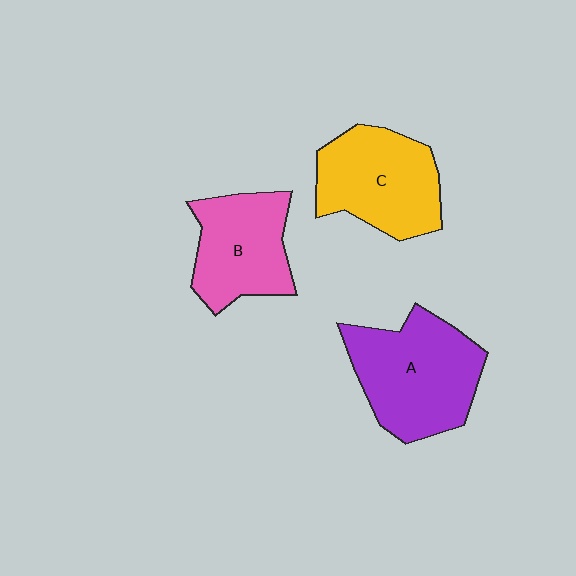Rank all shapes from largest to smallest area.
From largest to smallest: A (purple), C (yellow), B (pink).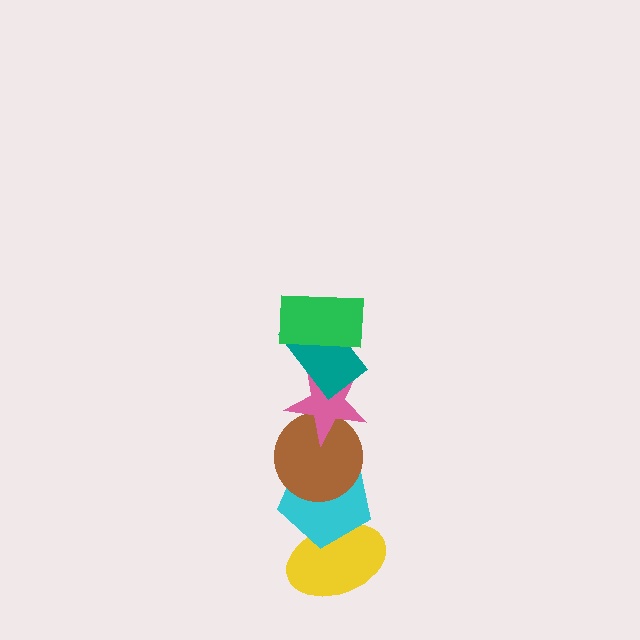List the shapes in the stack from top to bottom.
From top to bottom: the green rectangle, the teal rectangle, the pink star, the brown circle, the cyan pentagon, the yellow ellipse.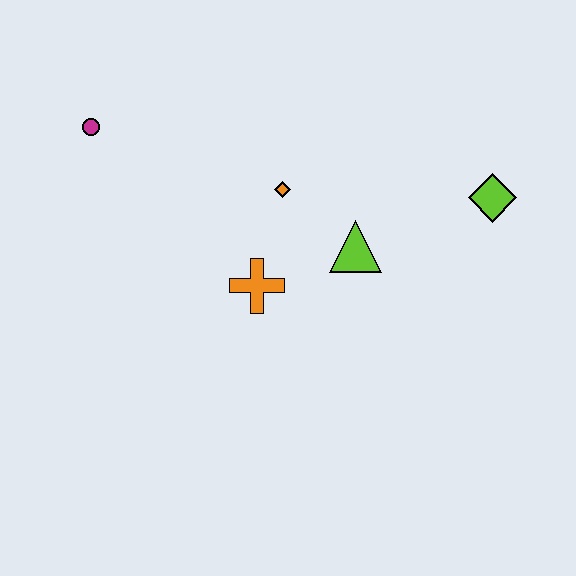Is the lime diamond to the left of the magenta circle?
No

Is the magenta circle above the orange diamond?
Yes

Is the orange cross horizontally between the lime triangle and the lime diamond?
No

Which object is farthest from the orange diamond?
The lime diamond is farthest from the orange diamond.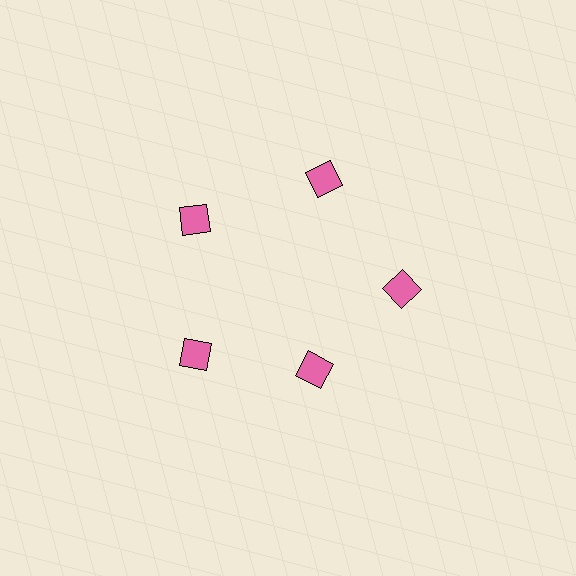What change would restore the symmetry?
The symmetry would be restored by moving it outward, back onto the ring so that all 5 squares sit at equal angles and equal distance from the center.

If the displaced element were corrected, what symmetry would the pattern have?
It would have 5-fold rotational symmetry — the pattern would map onto itself every 72 degrees.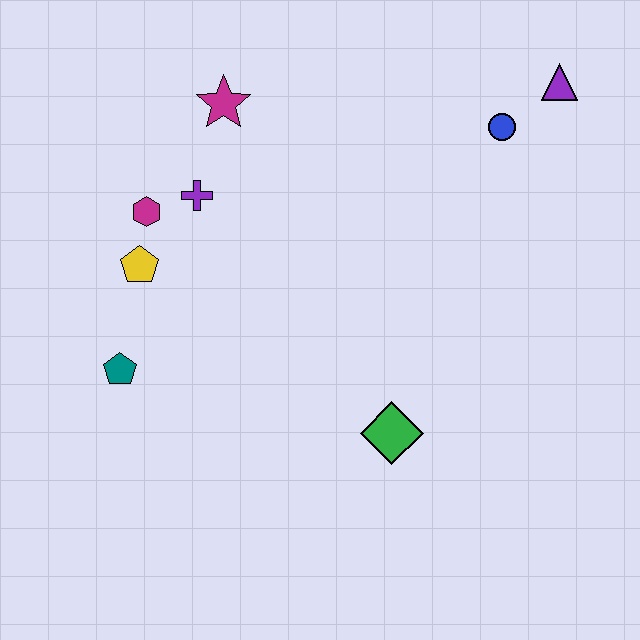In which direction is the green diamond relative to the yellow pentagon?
The green diamond is to the right of the yellow pentagon.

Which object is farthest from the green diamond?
The purple triangle is farthest from the green diamond.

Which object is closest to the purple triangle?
The blue circle is closest to the purple triangle.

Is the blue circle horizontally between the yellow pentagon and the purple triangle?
Yes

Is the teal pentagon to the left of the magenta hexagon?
Yes